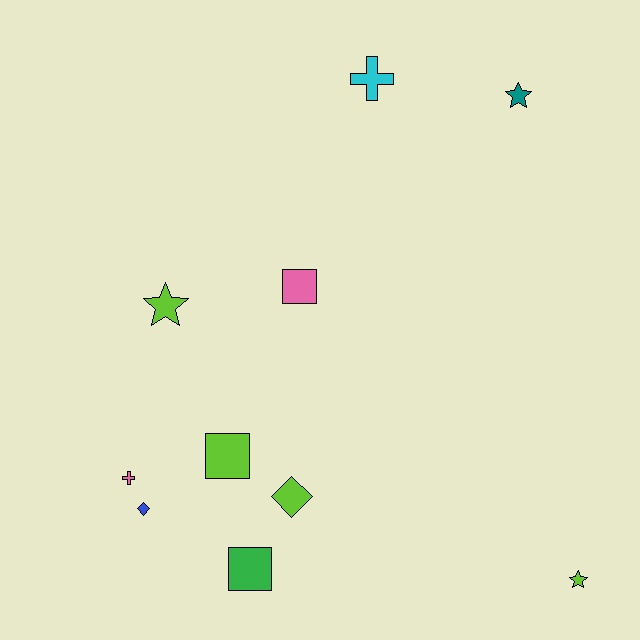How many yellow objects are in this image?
There are no yellow objects.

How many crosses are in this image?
There are 2 crosses.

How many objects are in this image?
There are 10 objects.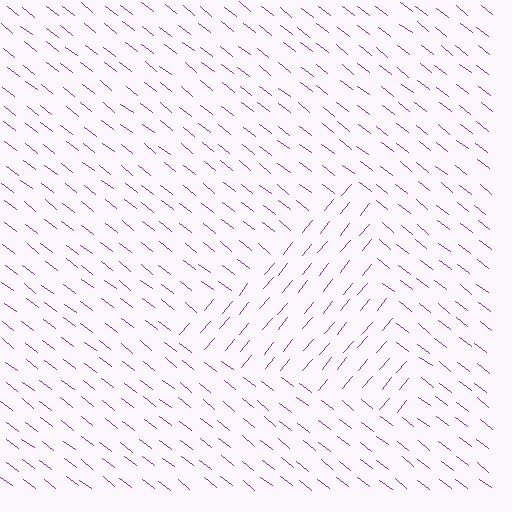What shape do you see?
I see a triangle.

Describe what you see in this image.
The image is filled with small purple line segments. A triangle region in the image has lines oriented differently from the surrounding lines, creating a visible texture boundary.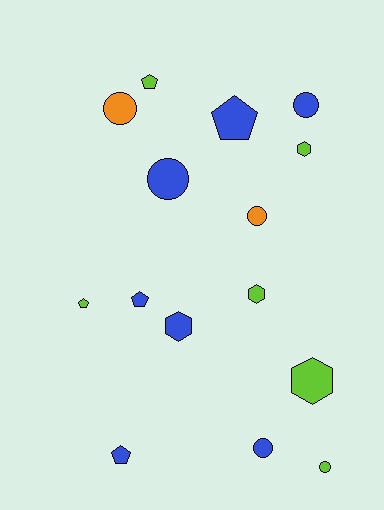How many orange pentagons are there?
There are no orange pentagons.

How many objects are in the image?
There are 15 objects.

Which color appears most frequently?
Blue, with 7 objects.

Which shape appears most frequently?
Circle, with 6 objects.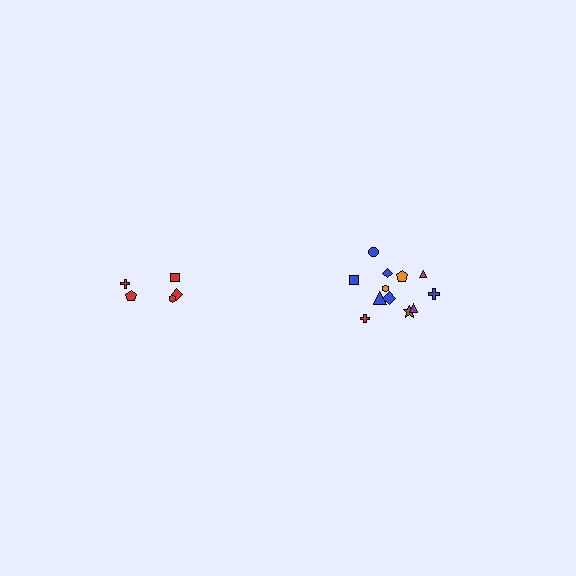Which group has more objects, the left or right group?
The right group.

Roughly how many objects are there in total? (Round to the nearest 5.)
Roughly 15 objects in total.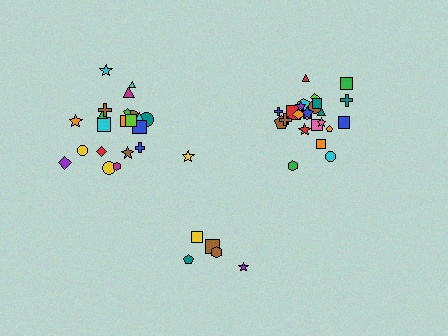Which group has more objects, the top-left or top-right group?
The top-right group.